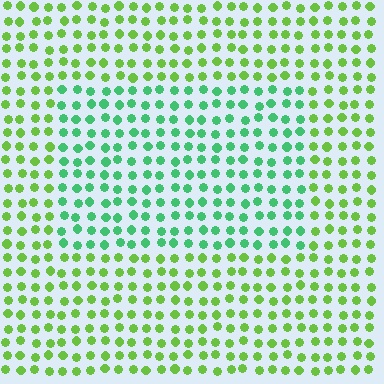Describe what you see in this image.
The image is filled with small lime elements in a uniform arrangement. A rectangle-shaped region is visible where the elements are tinted to a slightly different hue, forming a subtle color boundary.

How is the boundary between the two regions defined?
The boundary is defined purely by a slight shift in hue (about 42 degrees). Spacing, size, and orientation are identical on both sides.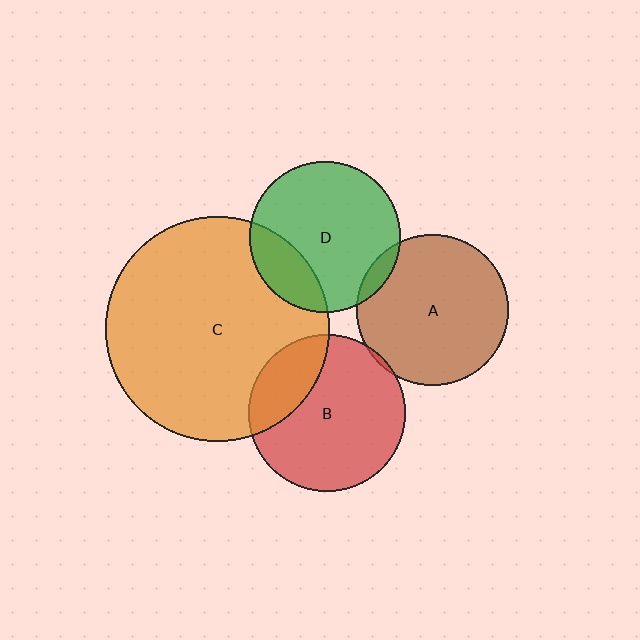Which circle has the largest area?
Circle C (orange).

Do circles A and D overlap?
Yes.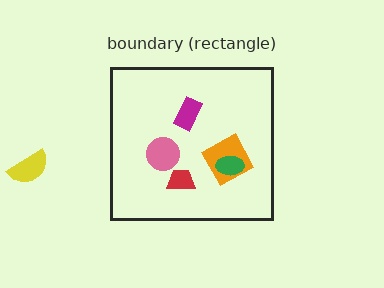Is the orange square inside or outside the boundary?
Inside.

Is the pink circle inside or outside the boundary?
Inside.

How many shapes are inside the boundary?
5 inside, 1 outside.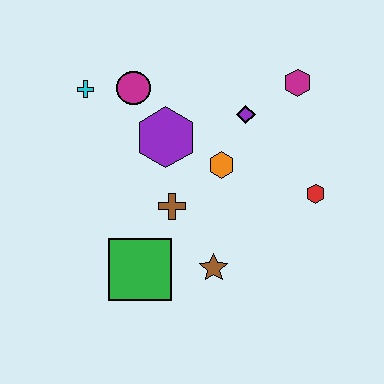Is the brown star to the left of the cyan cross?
No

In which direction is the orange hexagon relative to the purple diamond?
The orange hexagon is below the purple diamond.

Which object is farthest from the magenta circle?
The red hexagon is farthest from the magenta circle.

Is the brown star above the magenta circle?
No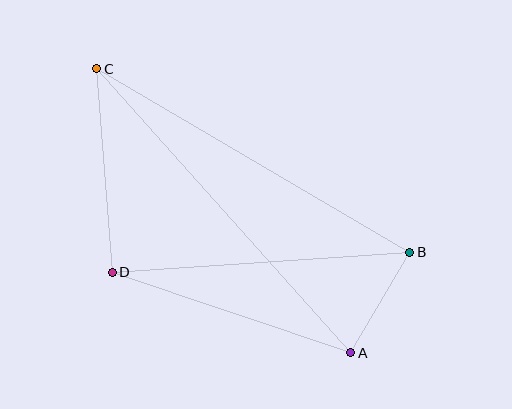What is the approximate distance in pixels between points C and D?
The distance between C and D is approximately 204 pixels.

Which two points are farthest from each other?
Points A and C are farthest from each other.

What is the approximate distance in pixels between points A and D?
The distance between A and D is approximately 252 pixels.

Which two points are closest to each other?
Points A and B are closest to each other.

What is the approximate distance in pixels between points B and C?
The distance between B and C is approximately 363 pixels.